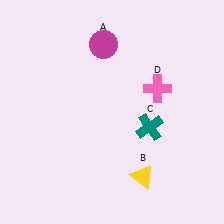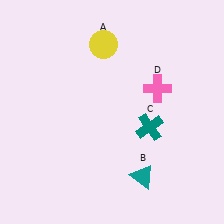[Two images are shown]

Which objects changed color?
A changed from magenta to yellow. B changed from yellow to teal.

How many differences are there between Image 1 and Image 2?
There are 2 differences between the two images.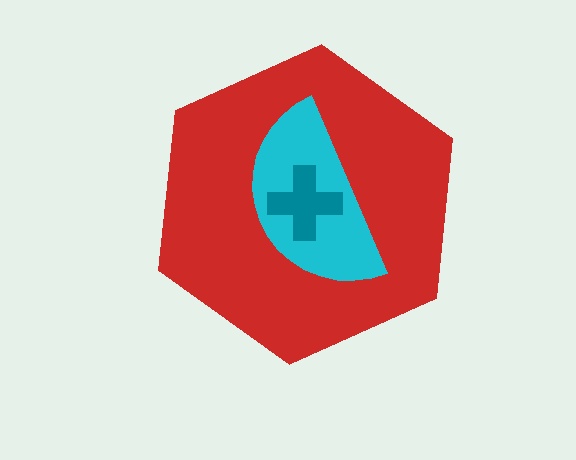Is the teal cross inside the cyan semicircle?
Yes.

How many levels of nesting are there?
3.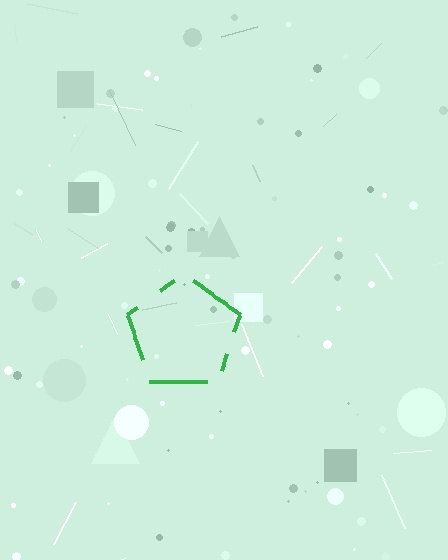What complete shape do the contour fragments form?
The contour fragments form a pentagon.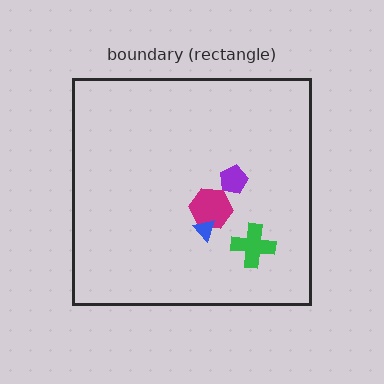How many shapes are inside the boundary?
4 inside, 0 outside.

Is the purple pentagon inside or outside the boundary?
Inside.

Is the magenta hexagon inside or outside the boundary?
Inside.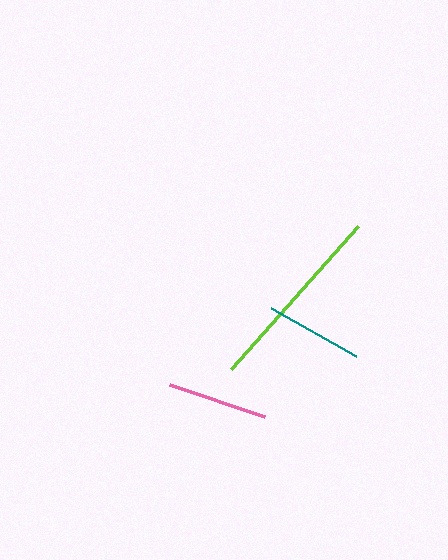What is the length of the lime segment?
The lime segment is approximately 191 pixels long.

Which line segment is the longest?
The lime line is the longest at approximately 191 pixels.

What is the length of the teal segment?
The teal segment is approximately 98 pixels long.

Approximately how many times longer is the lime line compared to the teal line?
The lime line is approximately 2.0 times the length of the teal line.